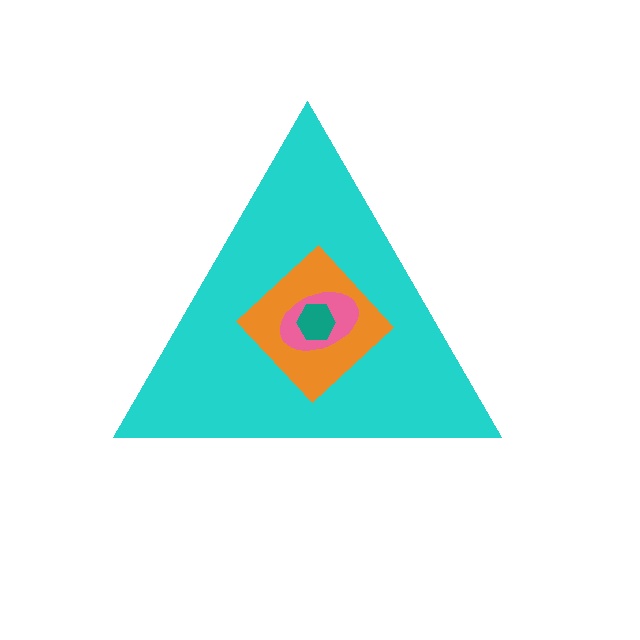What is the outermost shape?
The cyan triangle.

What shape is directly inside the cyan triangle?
The orange diamond.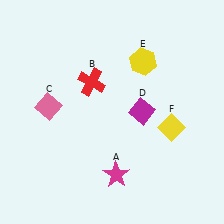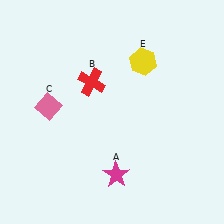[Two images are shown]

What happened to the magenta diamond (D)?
The magenta diamond (D) was removed in Image 2. It was in the top-right area of Image 1.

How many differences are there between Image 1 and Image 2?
There are 2 differences between the two images.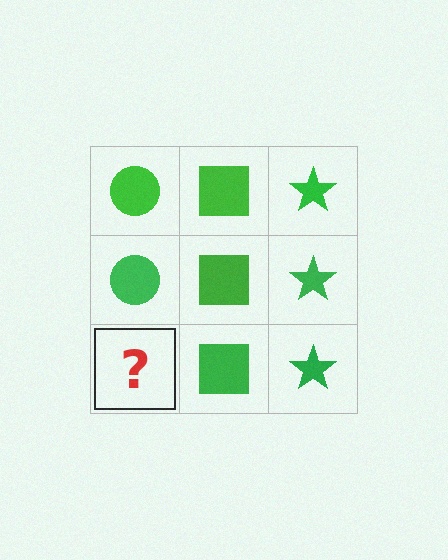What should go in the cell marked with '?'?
The missing cell should contain a green circle.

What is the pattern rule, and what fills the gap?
The rule is that each column has a consistent shape. The gap should be filled with a green circle.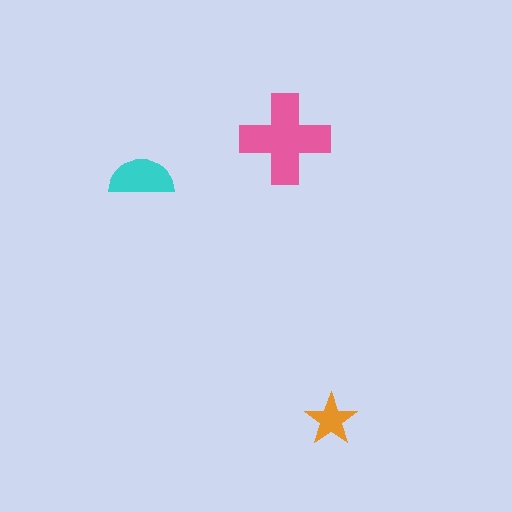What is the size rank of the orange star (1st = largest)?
3rd.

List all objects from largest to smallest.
The pink cross, the cyan semicircle, the orange star.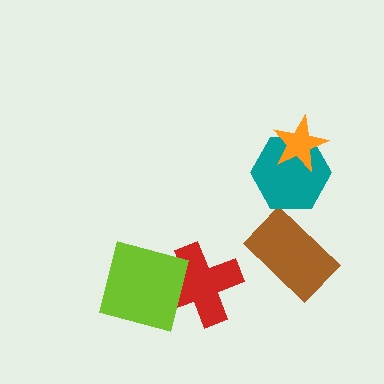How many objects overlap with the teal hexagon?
1 object overlaps with the teal hexagon.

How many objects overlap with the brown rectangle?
0 objects overlap with the brown rectangle.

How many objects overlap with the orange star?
1 object overlaps with the orange star.